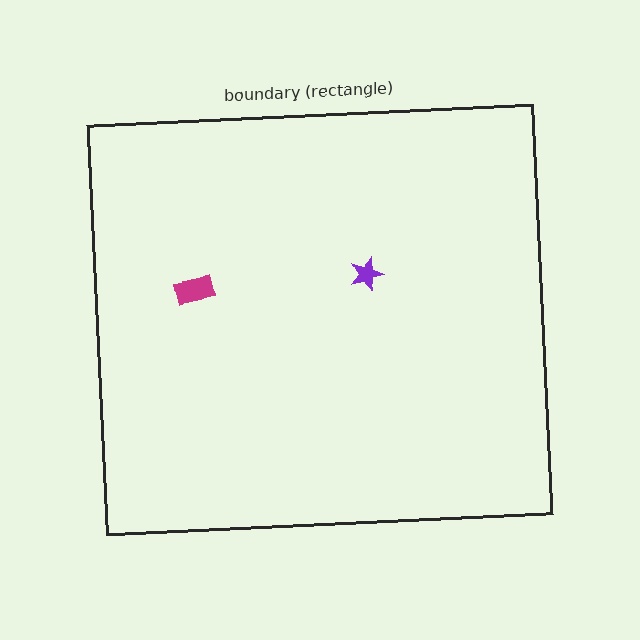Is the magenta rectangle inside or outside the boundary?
Inside.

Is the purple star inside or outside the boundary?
Inside.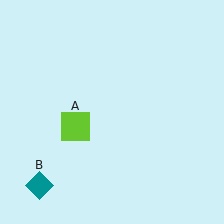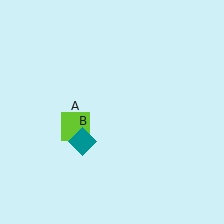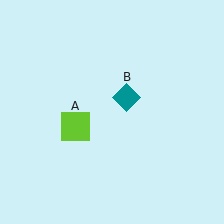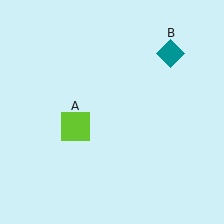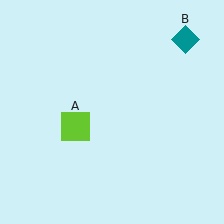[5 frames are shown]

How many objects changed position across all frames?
1 object changed position: teal diamond (object B).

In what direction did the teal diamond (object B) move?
The teal diamond (object B) moved up and to the right.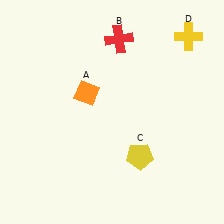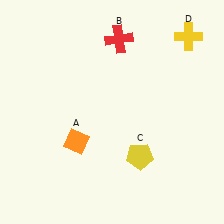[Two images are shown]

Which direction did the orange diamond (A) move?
The orange diamond (A) moved down.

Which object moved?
The orange diamond (A) moved down.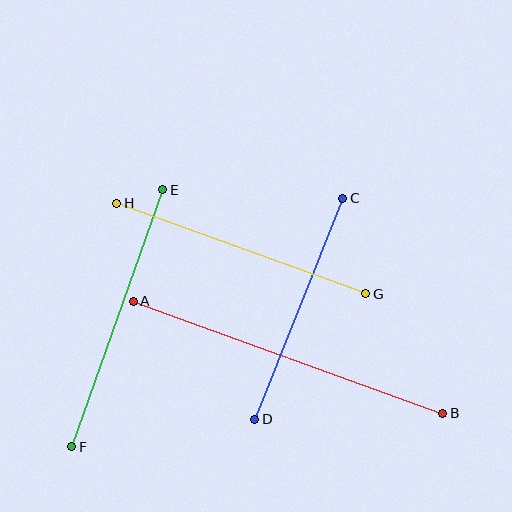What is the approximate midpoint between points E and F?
The midpoint is at approximately (117, 318) pixels.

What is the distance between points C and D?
The distance is approximately 238 pixels.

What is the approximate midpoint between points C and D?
The midpoint is at approximately (299, 309) pixels.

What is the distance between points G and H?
The distance is approximately 265 pixels.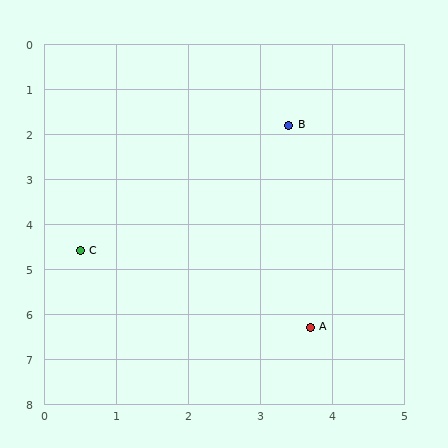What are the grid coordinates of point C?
Point C is at approximately (0.5, 4.6).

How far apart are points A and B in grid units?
Points A and B are about 4.5 grid units apart.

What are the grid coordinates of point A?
Point A is at approximately (3.7, 6.3).